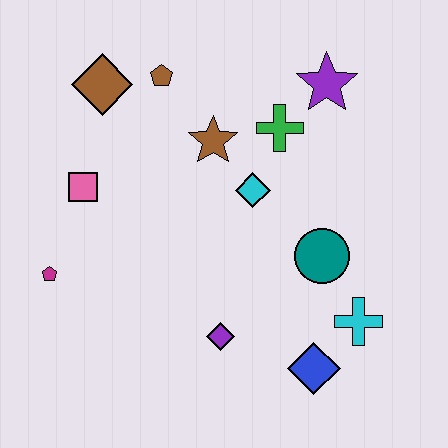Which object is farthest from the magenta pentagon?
The purple star is farthest from the magenta pentagon.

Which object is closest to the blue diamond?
The cyan cross is closest to the blue diamond.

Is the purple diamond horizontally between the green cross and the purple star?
No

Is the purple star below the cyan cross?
No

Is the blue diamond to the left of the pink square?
No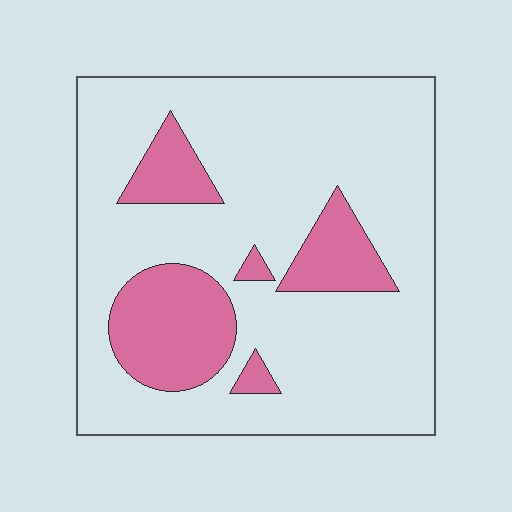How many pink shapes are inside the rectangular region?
5.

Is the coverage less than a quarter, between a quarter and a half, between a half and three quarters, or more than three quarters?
Less than a quarter.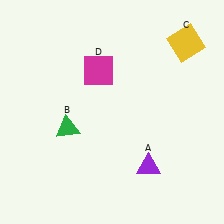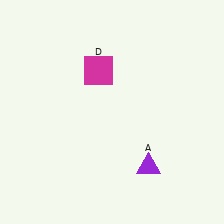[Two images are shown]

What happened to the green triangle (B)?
The green triangle (B) was removed in Image 2. It was in the bottom-left area of Image 1.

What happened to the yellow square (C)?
The yellow square (C) was removed in Image 2. It was in the top-right area of Image 1.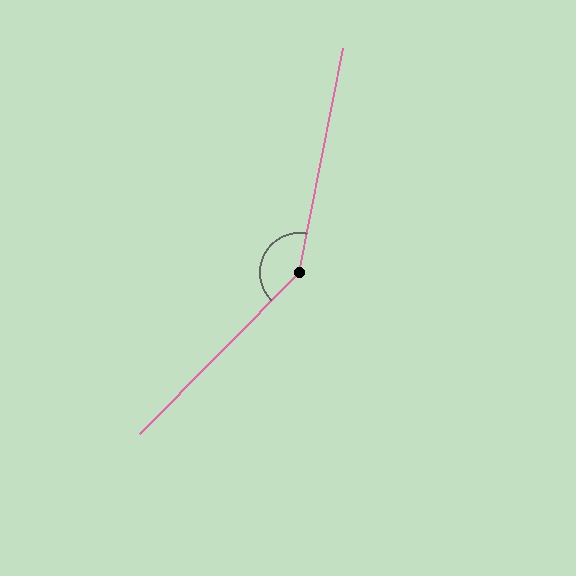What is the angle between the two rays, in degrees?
Approximately 147 degrees.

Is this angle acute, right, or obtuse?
It is obtuse.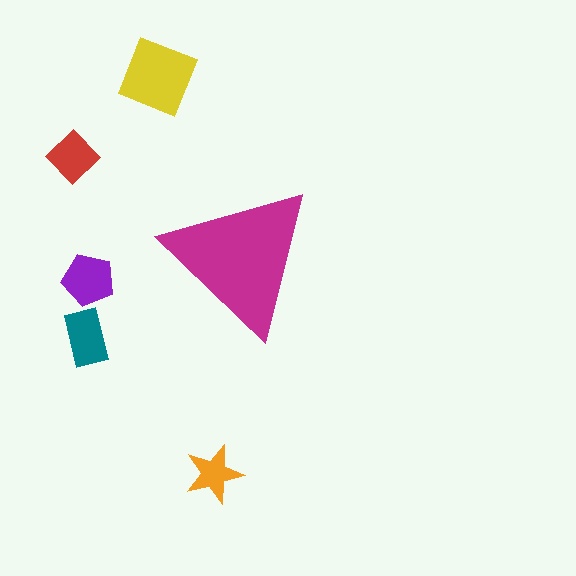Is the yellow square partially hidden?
No, the yellow square is fully visible.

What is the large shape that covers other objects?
A magenta triangle.